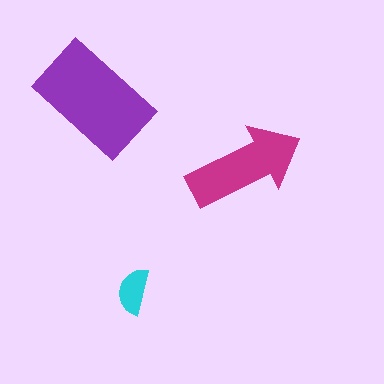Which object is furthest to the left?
The purple rectangle is leftmost.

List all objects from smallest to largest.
The cyan semicircle, the magenta arrow, the purple rectangle.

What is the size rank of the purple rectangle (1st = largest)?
1st.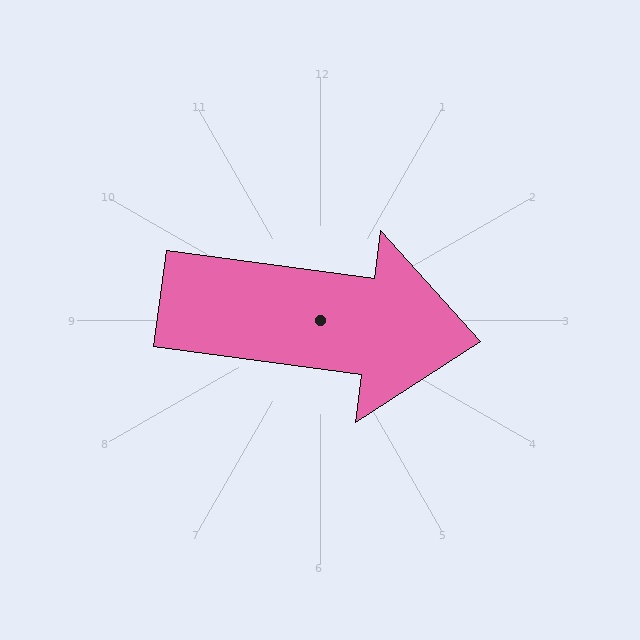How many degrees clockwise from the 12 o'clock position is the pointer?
Approximately 98 degrees.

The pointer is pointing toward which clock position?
Roughly 3 o'clock.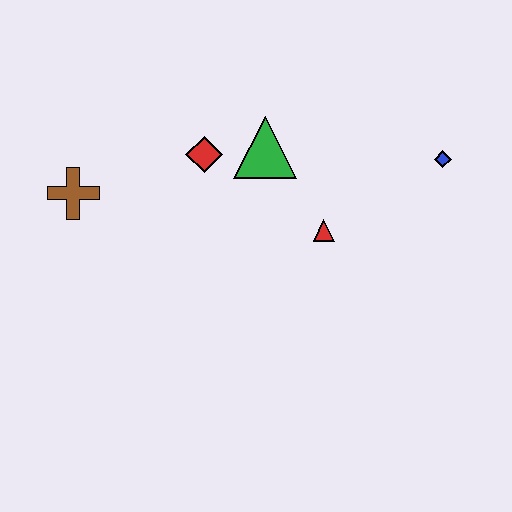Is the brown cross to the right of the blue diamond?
No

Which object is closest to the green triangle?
The red diamond is closest to the green triangle.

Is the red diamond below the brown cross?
No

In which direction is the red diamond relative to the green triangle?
The red diamond is to the left of the green triangle.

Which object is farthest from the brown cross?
The blue diamond is farthest from the brown cross.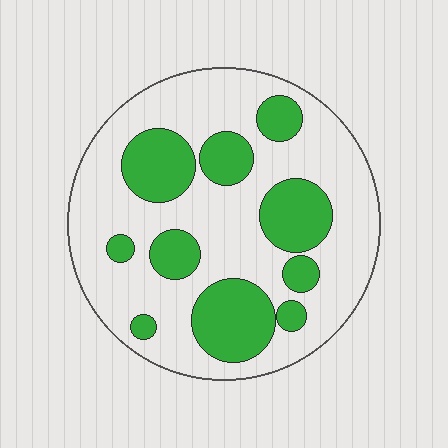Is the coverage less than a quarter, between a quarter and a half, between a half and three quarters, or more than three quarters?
Between a quarter and a half.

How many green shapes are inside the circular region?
10.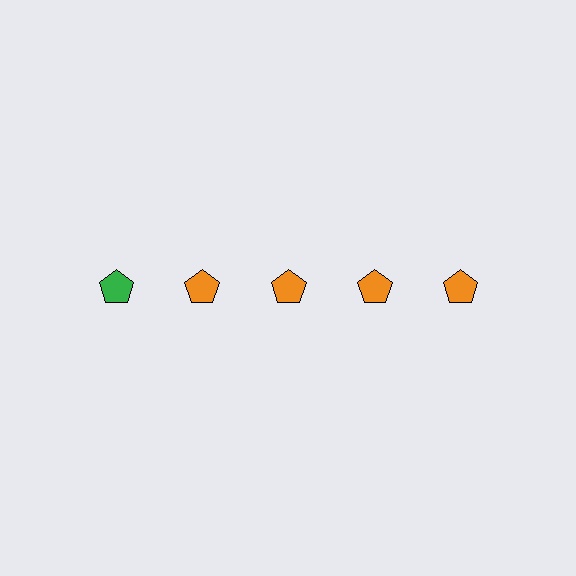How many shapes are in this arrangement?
There are 5 shapes arranged in a grid pattern.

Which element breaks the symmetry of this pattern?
The green pentagon in the top row, leftmost column breaks the symmetry. All other shapes are orange pentagons.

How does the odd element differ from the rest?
It has a different color: green instead of orange.